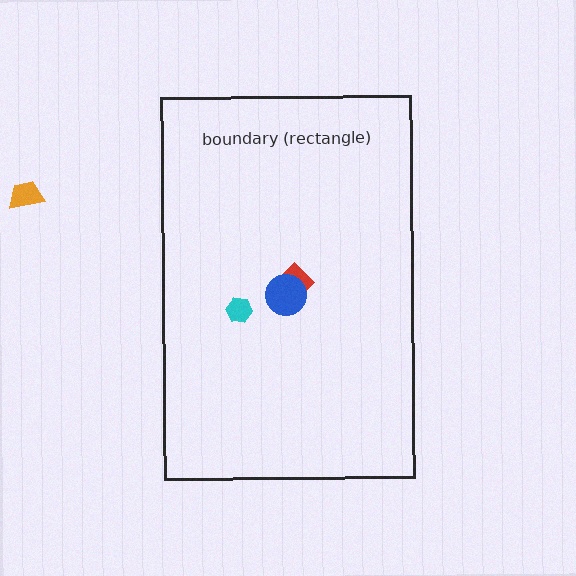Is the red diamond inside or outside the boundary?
Inside.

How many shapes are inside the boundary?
3 inside, 1 outside.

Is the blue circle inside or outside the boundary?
Inside.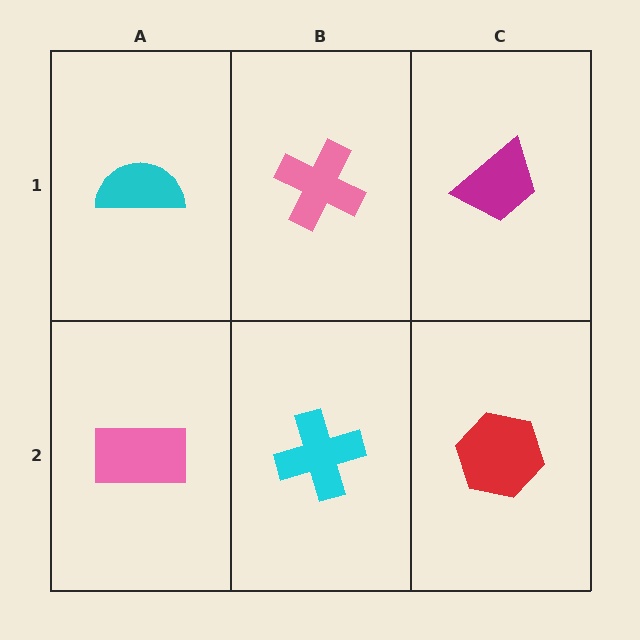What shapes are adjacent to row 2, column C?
A magenta trapezoid (row 1, column C), a cyan cross (row 2, column B).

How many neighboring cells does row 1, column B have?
3.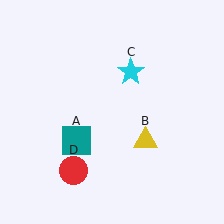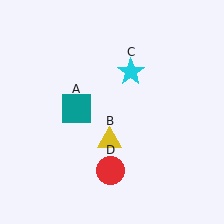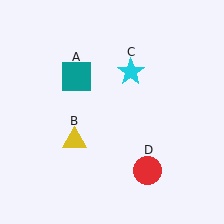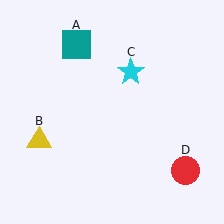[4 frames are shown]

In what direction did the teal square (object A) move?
The teal square (object A) moved up.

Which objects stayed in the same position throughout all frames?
Cyan star (object C) remained stationary.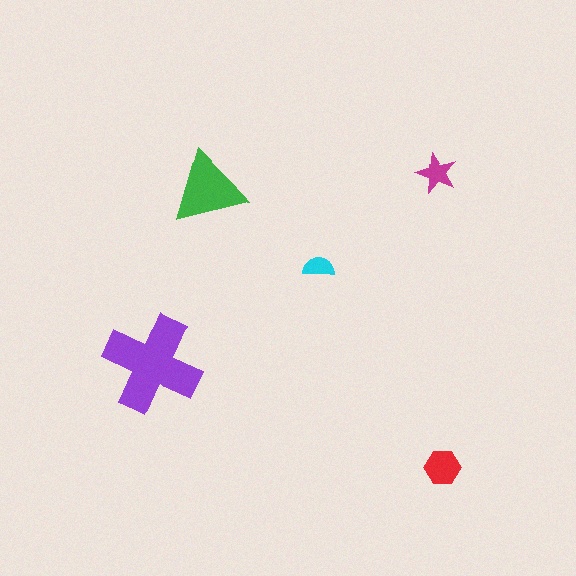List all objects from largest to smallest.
The purple cross, the green triangle, the red hexagon, the magenta star, the cyan semicircle.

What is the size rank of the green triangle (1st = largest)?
2nd.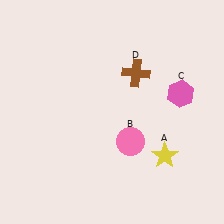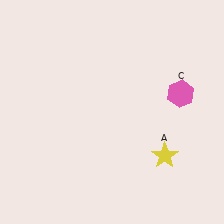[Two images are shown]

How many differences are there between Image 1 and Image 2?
There are 2 differences between the two images.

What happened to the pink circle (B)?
The pink circle (B) was removed in Image 2. It was in the bottom-right area of Image 1.